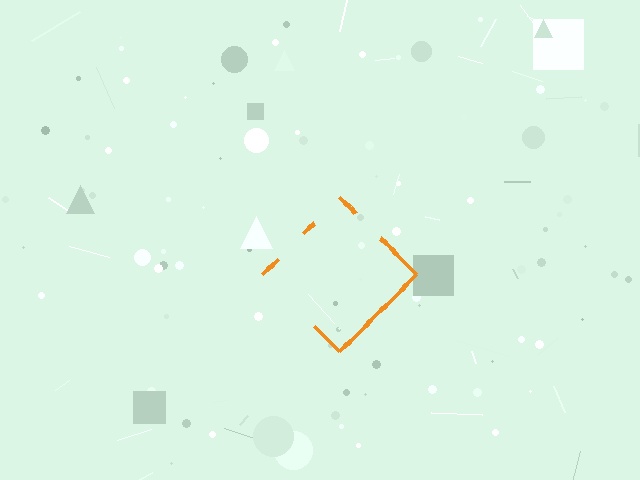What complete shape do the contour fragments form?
The contour fragments form a diamond.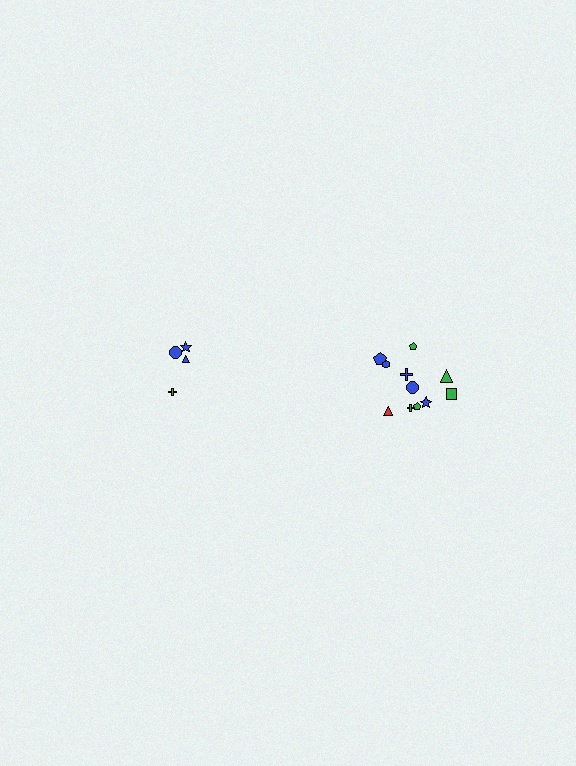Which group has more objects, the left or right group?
The right group.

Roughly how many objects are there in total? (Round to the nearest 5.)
Roughly 15 objects in total.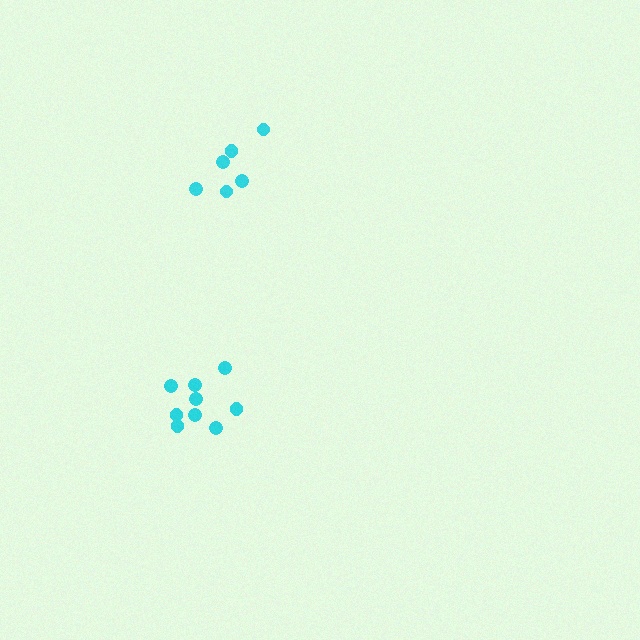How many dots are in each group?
Group 1: 6 dots, Group 2: 9 dots (15 total).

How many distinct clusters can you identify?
There are 2 distinct clusters.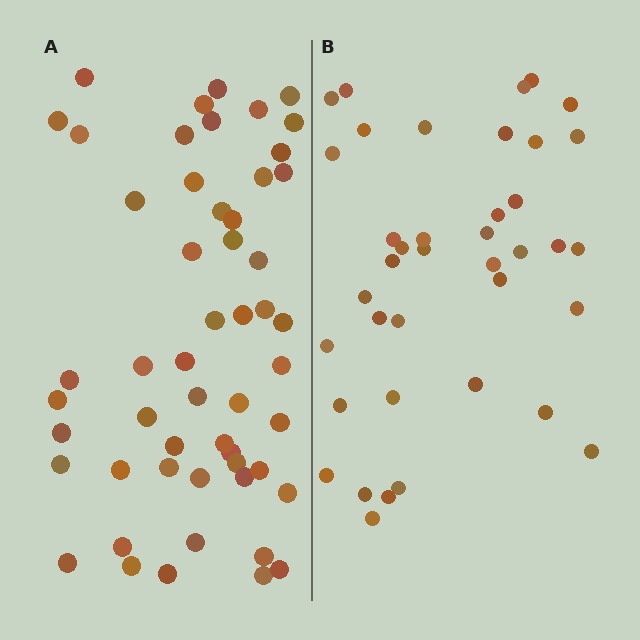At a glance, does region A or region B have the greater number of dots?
Region A (the left region) has more dots.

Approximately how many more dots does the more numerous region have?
Region A has approximately 15 more dots than region B.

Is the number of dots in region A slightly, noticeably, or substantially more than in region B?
Region A has noticeably more, but not dramatically so. The ratio is roughly 1.4 to 1.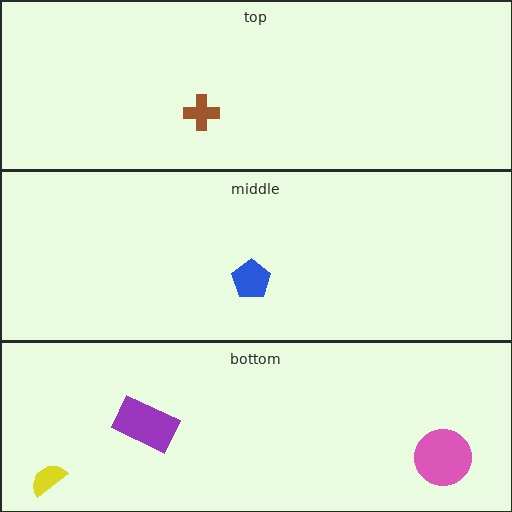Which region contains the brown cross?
The top region.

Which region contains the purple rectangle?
The bottom region.